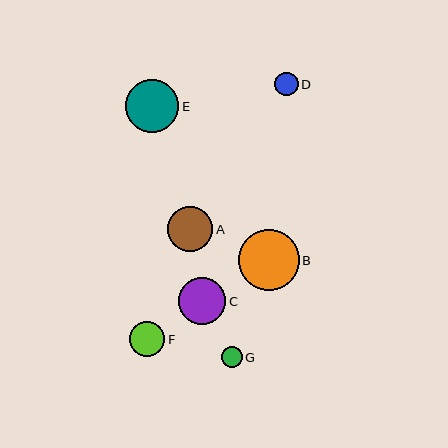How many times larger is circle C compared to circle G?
Circle C is approximately 2.2 times the size of circle G.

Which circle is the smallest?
Circle G is the smallest with a size of approximately 21 pixels.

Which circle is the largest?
Circle B is the largest with a size of approximately 61 pixels.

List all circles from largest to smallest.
From largest to smallest: B, E, C, A, F, D, G.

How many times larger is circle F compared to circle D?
Circle F is approximately 1.5 times the size of circle D.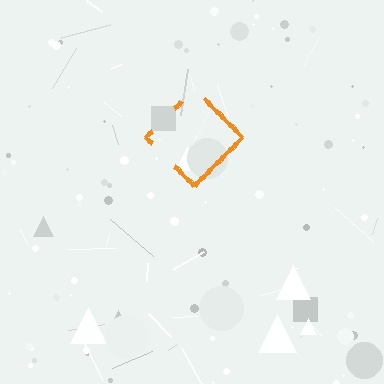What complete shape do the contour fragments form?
The contour fragments form a diamond.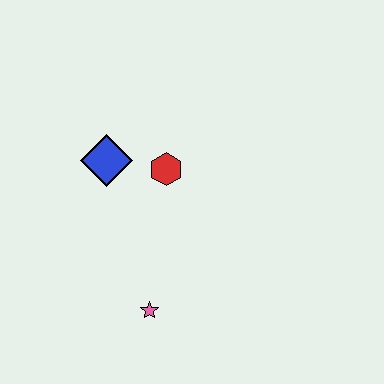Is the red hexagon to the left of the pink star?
No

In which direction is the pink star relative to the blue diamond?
The pink star is below the blue diamond.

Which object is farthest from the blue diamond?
The pink star is farthest from the blue diamond.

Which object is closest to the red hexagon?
The blue diamond is closest to the red hexagon.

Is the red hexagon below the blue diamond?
Yes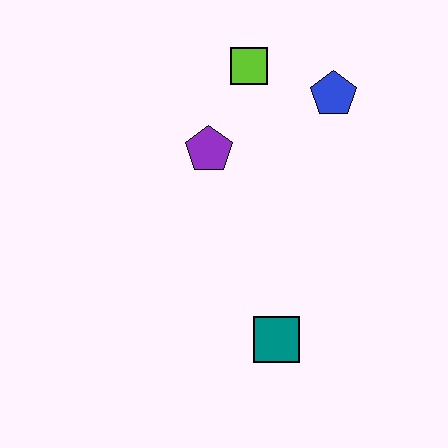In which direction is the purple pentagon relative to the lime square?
The purple pentagon is below the lime square.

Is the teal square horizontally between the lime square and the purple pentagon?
No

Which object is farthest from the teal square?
The lime square is farthest from the teal square.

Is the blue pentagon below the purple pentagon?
No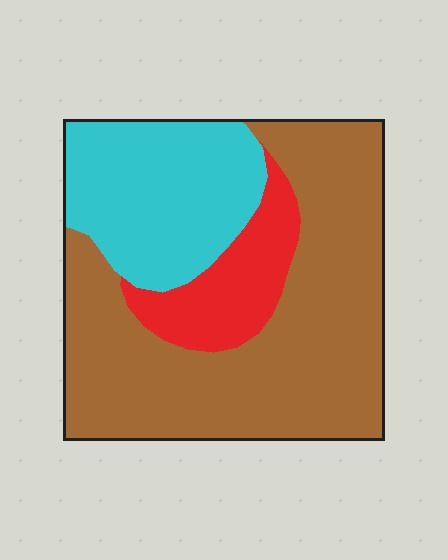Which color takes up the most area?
Brown, at roughly 60%.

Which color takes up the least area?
Red, at roughly 15%.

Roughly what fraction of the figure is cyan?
Cyan covers roughly 25% of the figure.